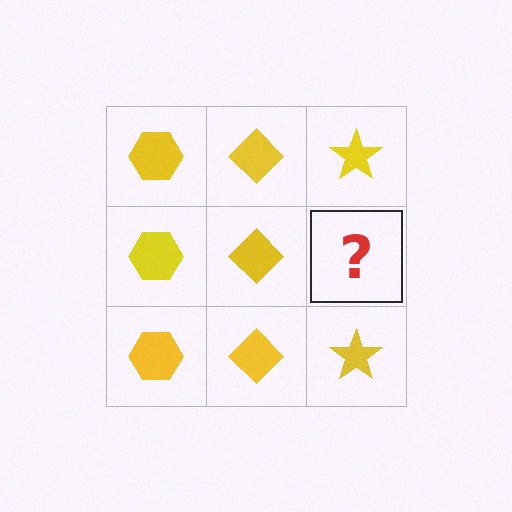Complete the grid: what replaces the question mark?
The question mark should be replaced with a yellow star.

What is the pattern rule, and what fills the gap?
The rule is that each column has a consistent shape. The gap should be filled with a yellow star.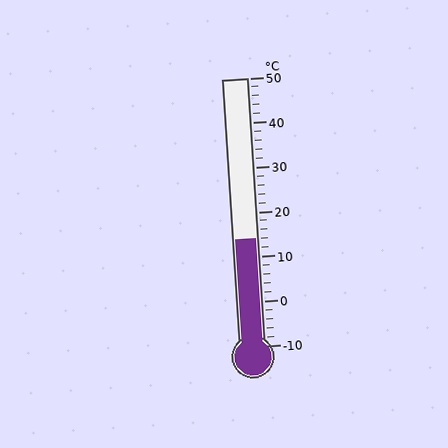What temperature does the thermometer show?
The thermometer shows approximately 14°C.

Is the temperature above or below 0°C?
The temperature is above 0°C.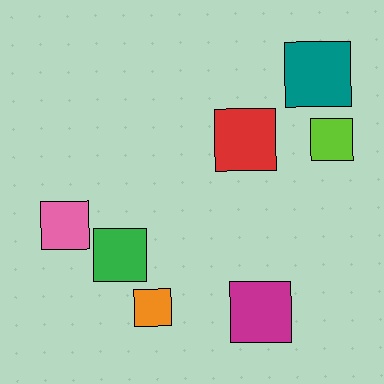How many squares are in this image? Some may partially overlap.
There are 7 squares.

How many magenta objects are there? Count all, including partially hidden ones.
There is 1 magenta object.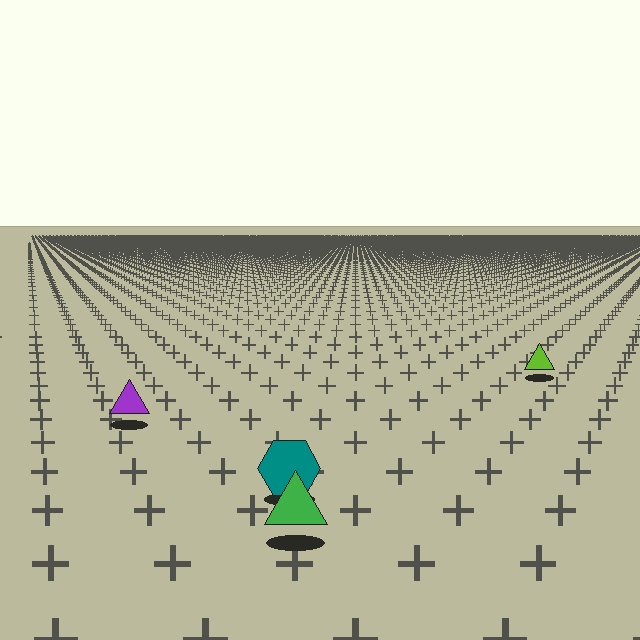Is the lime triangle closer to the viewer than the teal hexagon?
No. The teal hexagon is closer — you can tell from the texture gradient: the ground texture is coarser near it.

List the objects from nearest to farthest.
From nearest to farthest: the green triangle, the teal hexagon, the purple triangle, the lime triangle.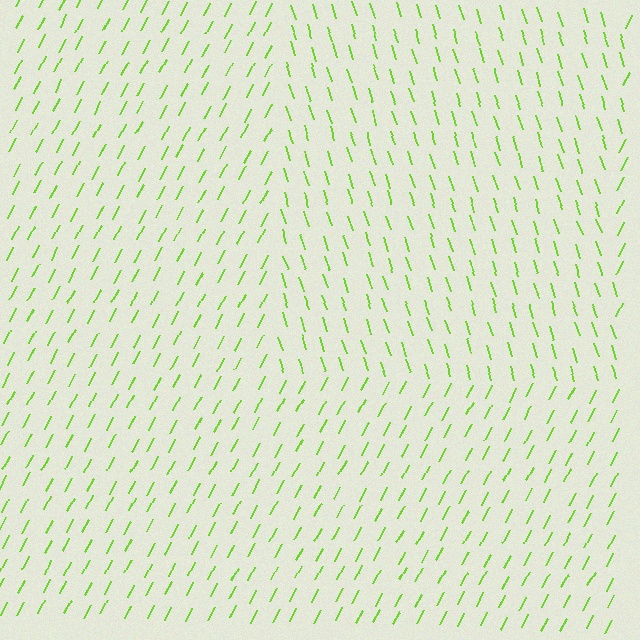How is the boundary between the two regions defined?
The boundary is defined purely by a change in line orientation (approximately 45 degrees difference). All lines are the same color and thickness.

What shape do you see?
I see a rectangle.